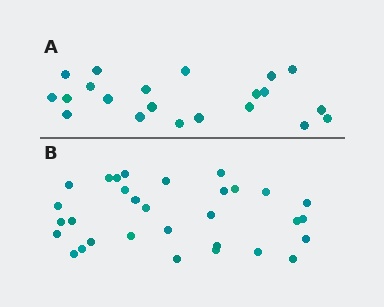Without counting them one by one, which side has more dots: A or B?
Region B (the bottom region) has more dots.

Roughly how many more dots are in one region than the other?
Region B has roughly 10 or so more dots than region A.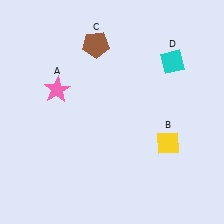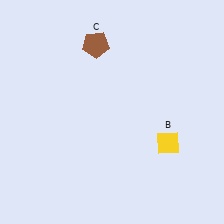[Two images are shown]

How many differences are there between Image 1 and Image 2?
There are 2 differences between the two images.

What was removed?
The pink star (A), the cyan diamond (D) were removed in Image 2.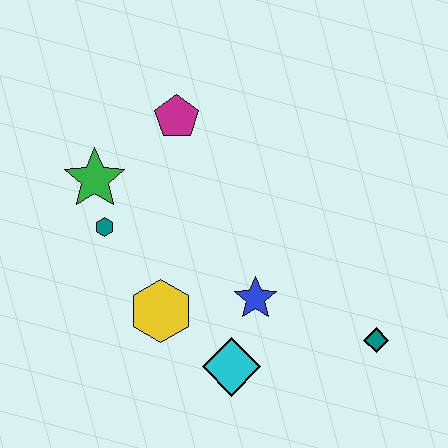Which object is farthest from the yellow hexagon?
The teal diamond is farthest from the yellow hexagon.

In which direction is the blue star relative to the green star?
The blue star is to the right of the green star.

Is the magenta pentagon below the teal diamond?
No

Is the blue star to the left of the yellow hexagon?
No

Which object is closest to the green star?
The teal hexagon is closest to the green star.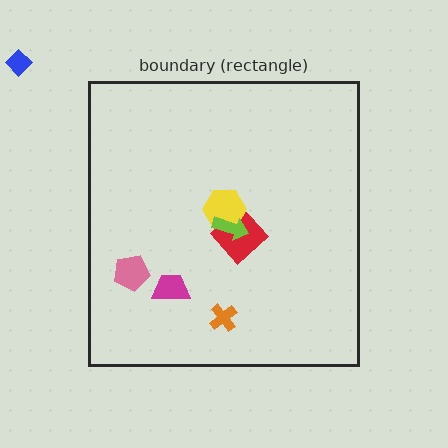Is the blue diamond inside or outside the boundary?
Outside.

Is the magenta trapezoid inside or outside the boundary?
Inside.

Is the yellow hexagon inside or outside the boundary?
Inside.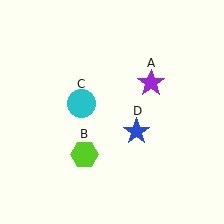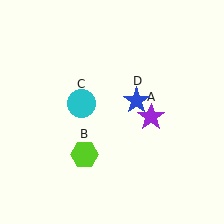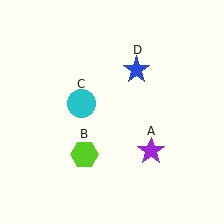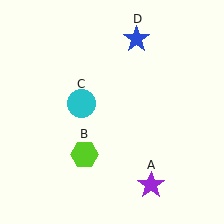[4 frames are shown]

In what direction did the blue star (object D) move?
The blue star (object D) moved up.